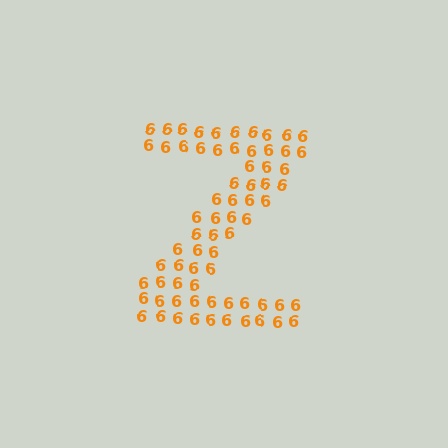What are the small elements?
The small elements are digit 6's.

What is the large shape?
The large shape is the letter Z.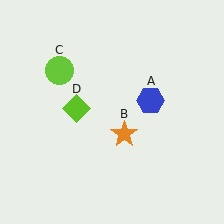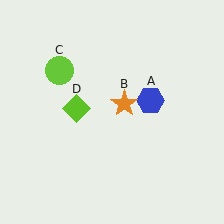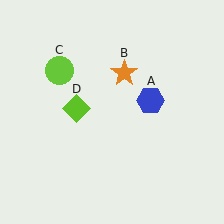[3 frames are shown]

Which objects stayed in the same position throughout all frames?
Blue hexagon (object A) and lime circle (object C) and lime diamond (object D) remained stationary.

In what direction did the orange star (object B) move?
The orange star (object B) moved up.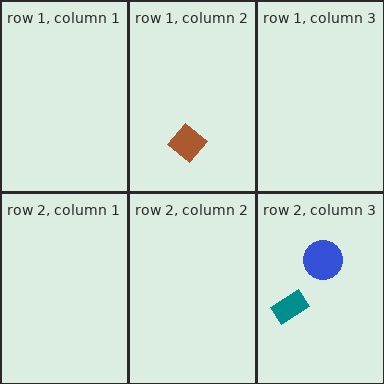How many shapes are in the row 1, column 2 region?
1.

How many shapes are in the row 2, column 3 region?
2.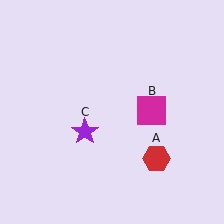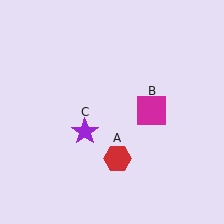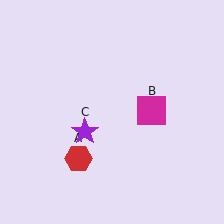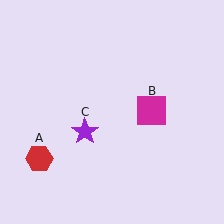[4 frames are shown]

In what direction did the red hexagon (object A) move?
The red hexagon (object A) moved left.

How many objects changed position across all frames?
1 object changed position: red hexagon (object A).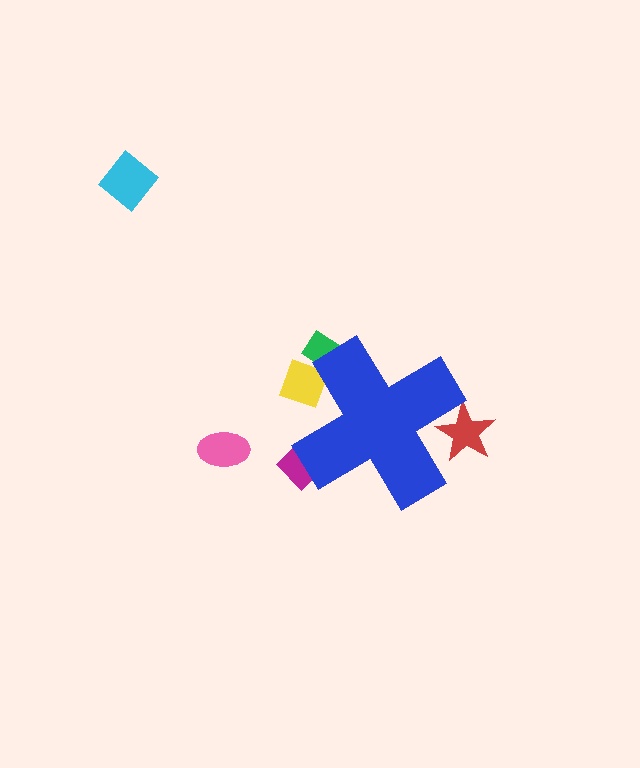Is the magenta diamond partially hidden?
Yes, the magenta diamond is partially hidden behind the blue cross.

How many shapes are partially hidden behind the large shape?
4 shapes are partially hidden.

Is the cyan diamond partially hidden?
No, the cyan diamond is fully visible.